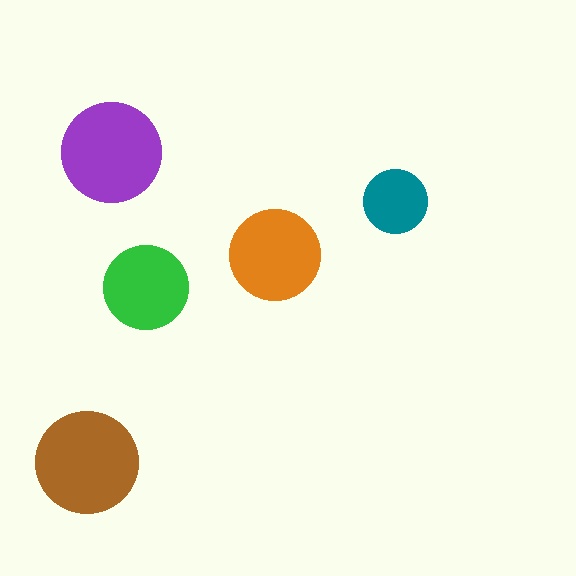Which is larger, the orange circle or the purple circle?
The purple one.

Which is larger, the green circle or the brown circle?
The brown one.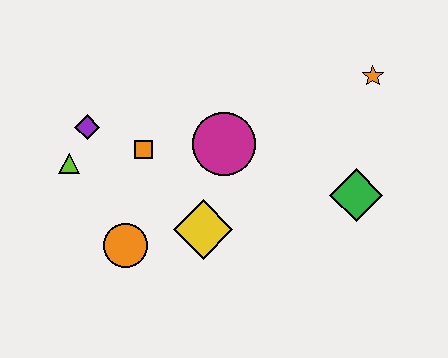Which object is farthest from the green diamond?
The lime triangle is farthest from the green diamond.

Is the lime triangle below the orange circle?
No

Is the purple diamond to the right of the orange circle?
No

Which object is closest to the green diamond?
The orange star is closest to the green diamond.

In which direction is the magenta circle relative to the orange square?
The magenta circle is to the right of the orange square.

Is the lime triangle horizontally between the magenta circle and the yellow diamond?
No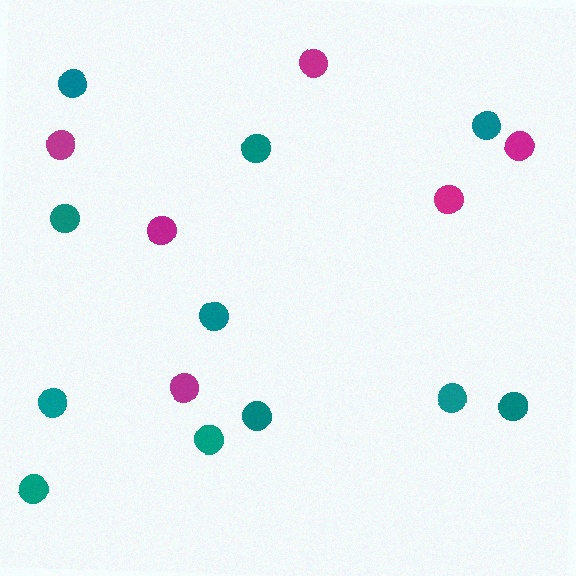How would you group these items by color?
There are 2 groups: one group of teal circles (11) and one group of magenta circles (6).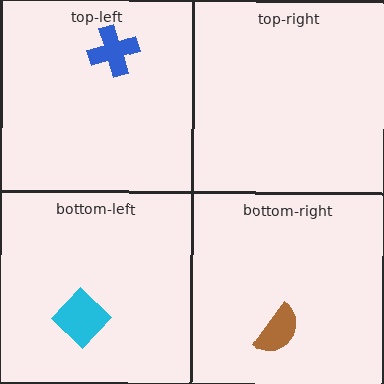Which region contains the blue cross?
The top-left region.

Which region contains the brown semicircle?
The bottom-right region.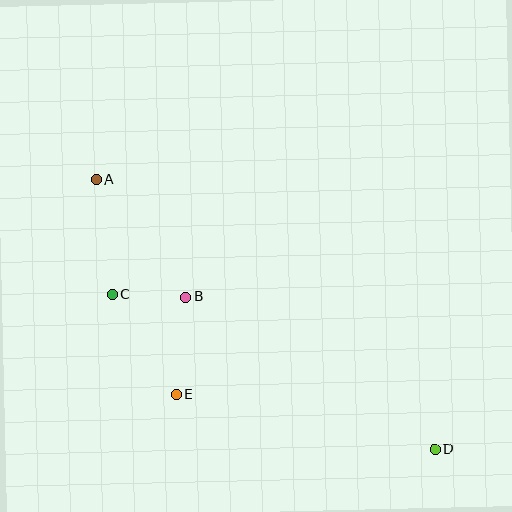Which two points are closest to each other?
Points B and C are closest to each other.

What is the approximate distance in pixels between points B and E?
The distance between B and E is approximately 98 pixels.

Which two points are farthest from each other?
Points A and D are farthest from each other.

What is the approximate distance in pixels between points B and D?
The distance between B and D is approximately 292 pixels.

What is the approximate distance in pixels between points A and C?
The distance between A and C is approximately 116 pixels.